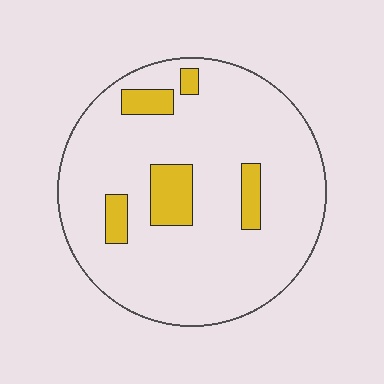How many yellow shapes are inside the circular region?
5.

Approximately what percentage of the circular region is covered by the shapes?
Approximately 10%.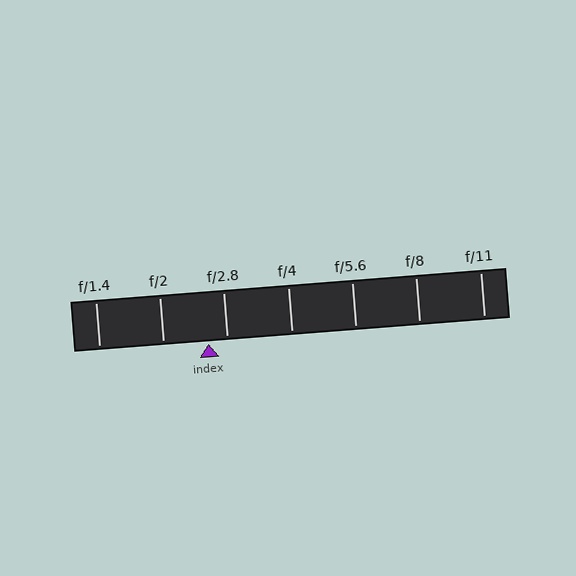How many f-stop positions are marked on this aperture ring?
There are 7 f-stop positions marked.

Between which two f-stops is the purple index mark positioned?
The index mark is between f/2 and f/2.8.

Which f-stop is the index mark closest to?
The index mark is closest to f/2.8.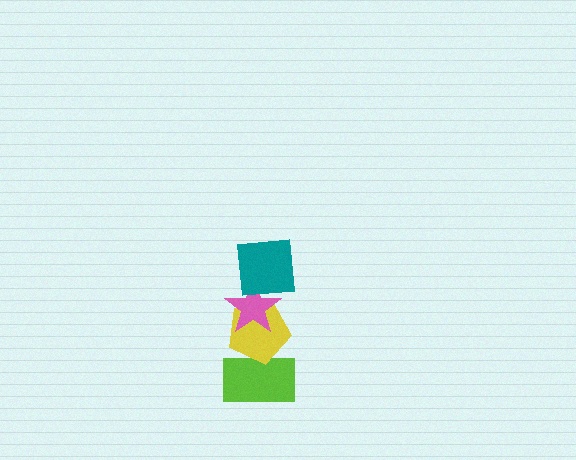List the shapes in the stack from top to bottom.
From top to bottom: the teal square, the pink star, the yellow pentagon, the lime rectangle.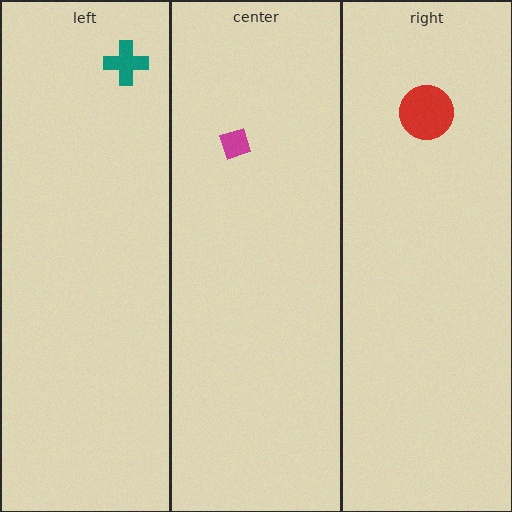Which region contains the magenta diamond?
The center region.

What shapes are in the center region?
The magenta diamond.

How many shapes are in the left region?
1.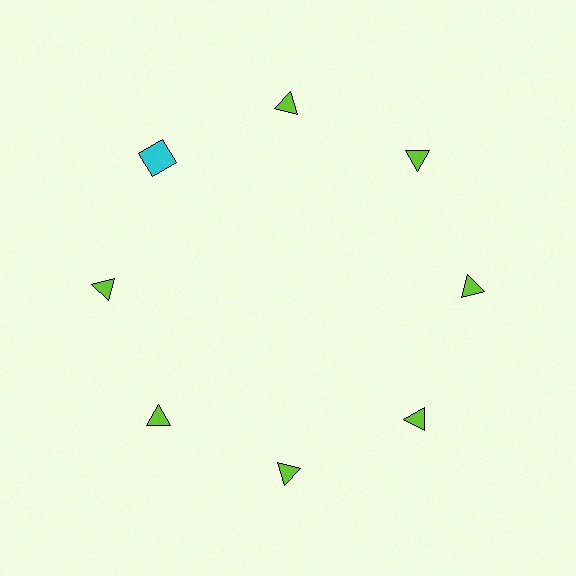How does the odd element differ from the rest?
It differs in both color (cyan instead of lime) and shape (square instead of triangle).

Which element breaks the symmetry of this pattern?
The cyan square at roughly the 10 o'clock position breaks the symmetry. All other shapes are lime triangles.